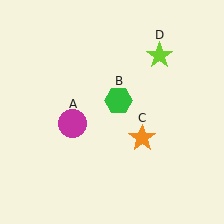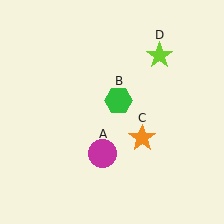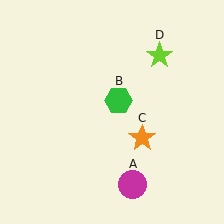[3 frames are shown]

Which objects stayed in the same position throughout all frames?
Green hexagon (object B) and orange star (object C) and lime star (object D) remained stationary.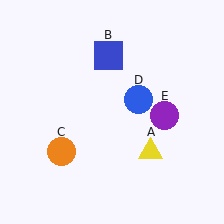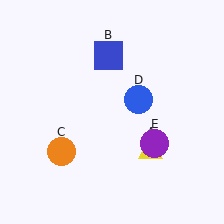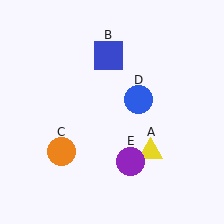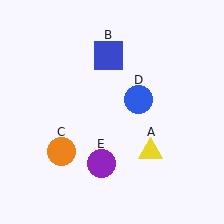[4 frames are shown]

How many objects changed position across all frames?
1 object changed position: purple circle (object E).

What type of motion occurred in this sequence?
The purple circle (object E) rotated clockwise around the center of the scene.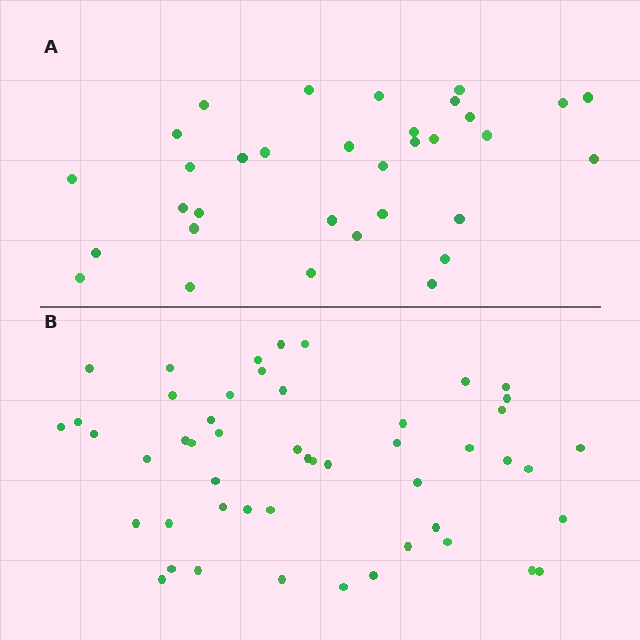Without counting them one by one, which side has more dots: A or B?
Region B (the bottom region) has more dots.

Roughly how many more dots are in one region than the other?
Region B has approximately 15 more dots than region A.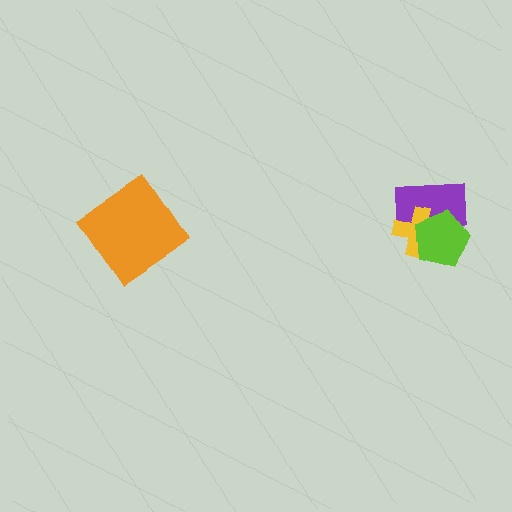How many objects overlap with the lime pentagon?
2 objects overlap with the lime pentagon.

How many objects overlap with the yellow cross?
2 objects overlap with the yellow cross.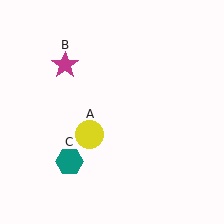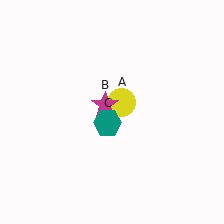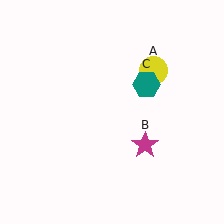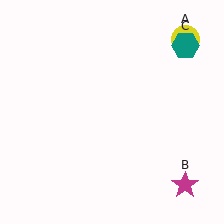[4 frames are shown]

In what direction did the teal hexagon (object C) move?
The teal hexagon (object C) moved up and to the right.